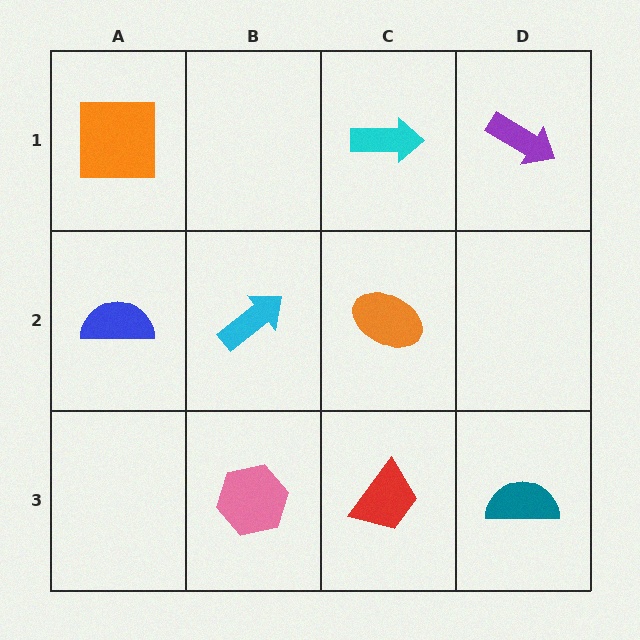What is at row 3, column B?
A pink hexagon.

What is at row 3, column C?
A red trapezoid.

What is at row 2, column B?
A cyan arrow.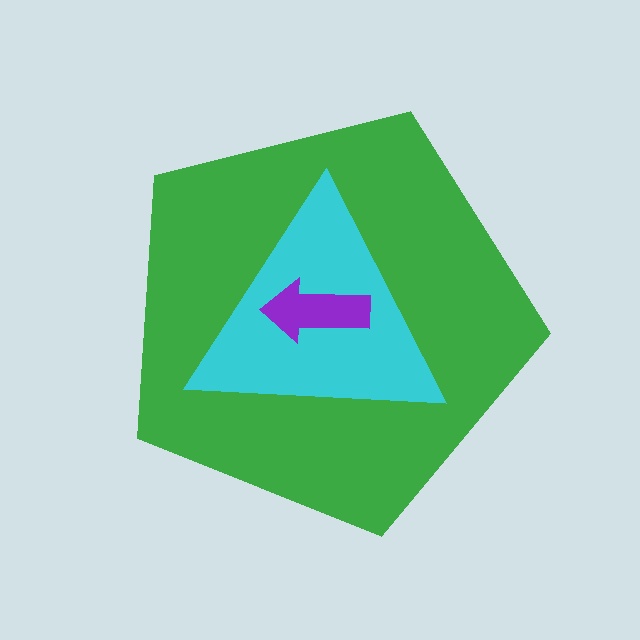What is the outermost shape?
The green pentagon.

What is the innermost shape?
The purple arrow.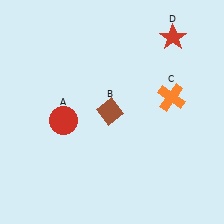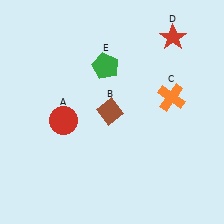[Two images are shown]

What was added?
A green pentagon (E) was added in Image 2.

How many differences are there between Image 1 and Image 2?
There is 1 difference between the two images.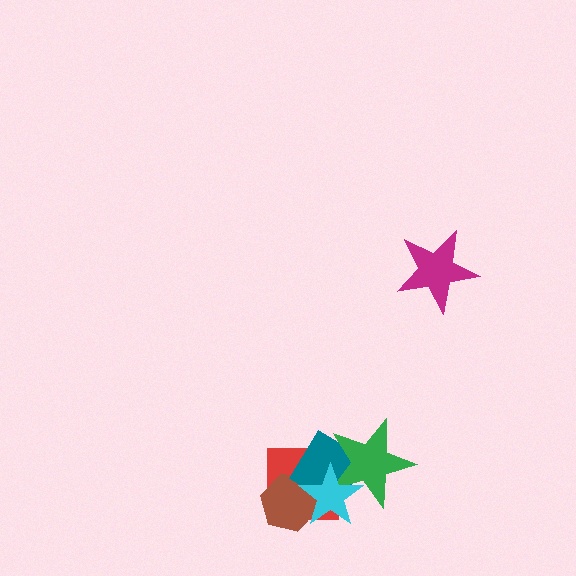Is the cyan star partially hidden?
No, no other shape covers it.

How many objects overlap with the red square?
4 objects overlap with the red square.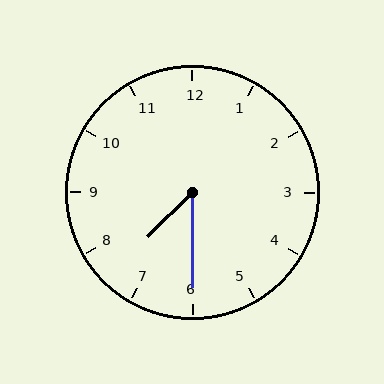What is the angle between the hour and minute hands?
Approximately 45 degrees.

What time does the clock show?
7:30.